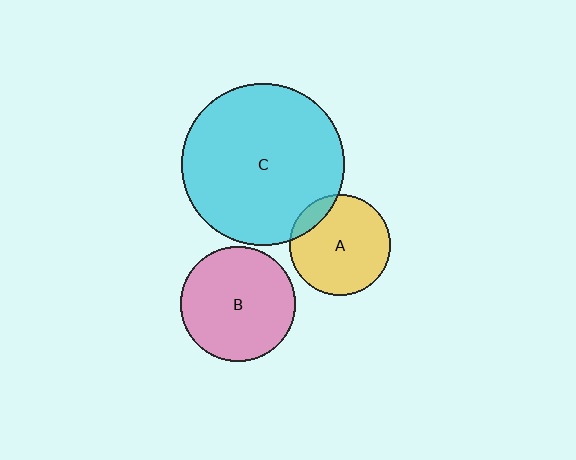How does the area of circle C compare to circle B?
Approximately 2.0 times.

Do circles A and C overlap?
Yes.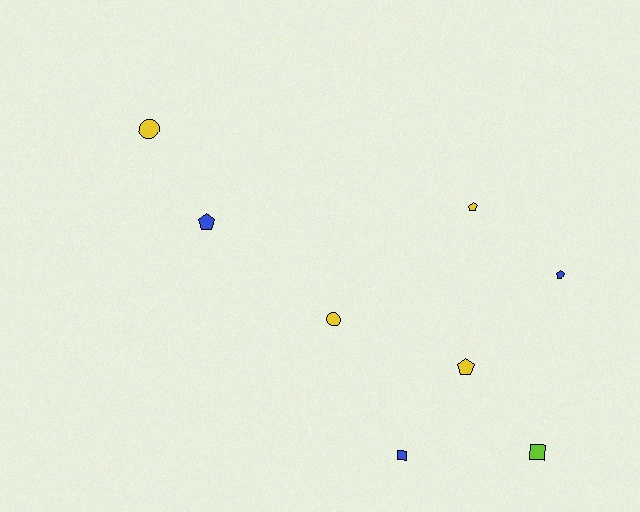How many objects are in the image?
There are 8 objects.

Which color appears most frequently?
Yellow, with 4 objects.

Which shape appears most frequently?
Pentagon, with 4 objects.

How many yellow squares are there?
There are no yellow squares.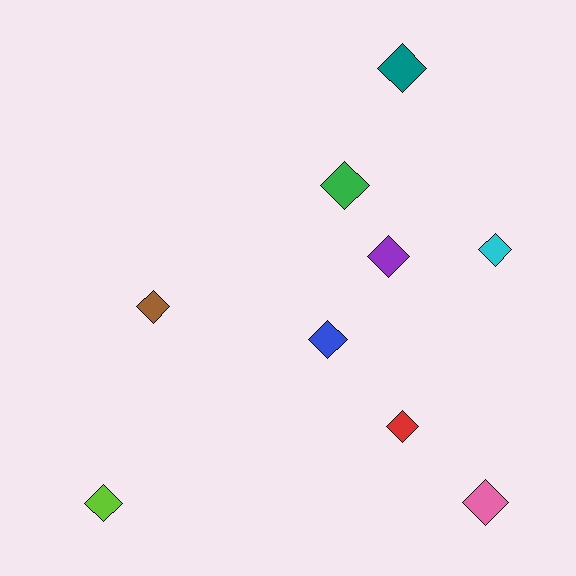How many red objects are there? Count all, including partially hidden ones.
There is 1 red object.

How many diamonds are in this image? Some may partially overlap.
There are 9 diamonds.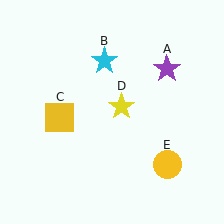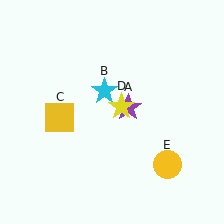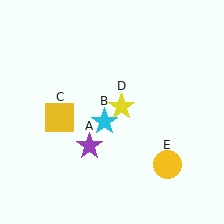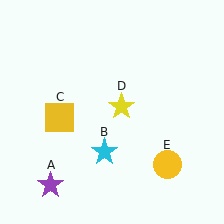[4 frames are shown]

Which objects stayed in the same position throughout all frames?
Yellow square (object C) and yellow star (object D) and yellow circle (object E) remained stationary.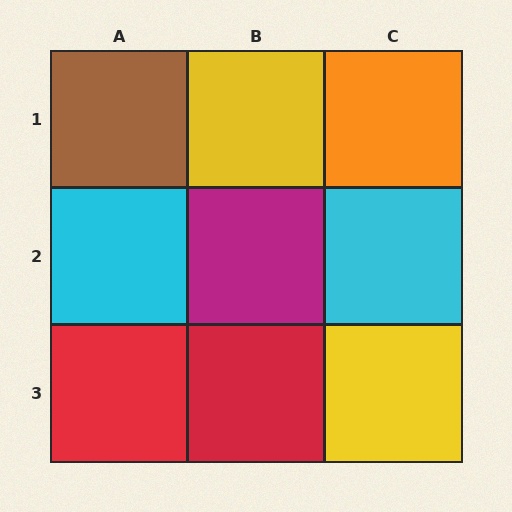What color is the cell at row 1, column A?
Brown.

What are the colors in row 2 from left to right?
Cyan, magenta, cyan.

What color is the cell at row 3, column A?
Red.